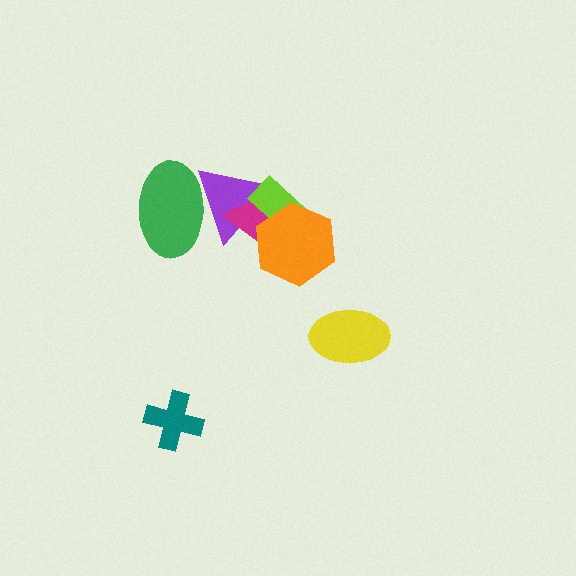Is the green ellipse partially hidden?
No, no other shape covers it.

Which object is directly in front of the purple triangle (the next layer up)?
The magenta triangle is directly in front of the purple triangle.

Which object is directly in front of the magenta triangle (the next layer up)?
The lime rectangle is directly in front of the magenta triangle.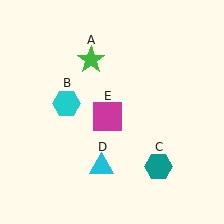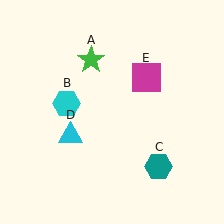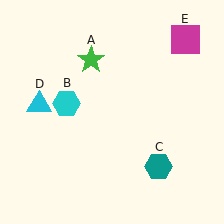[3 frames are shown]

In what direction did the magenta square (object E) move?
The magenta square (object E) moved up and to the right.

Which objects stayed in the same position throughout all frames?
Green star (object A) and cyan hexagon (object B) and teal hexagon (object C) remained stationary.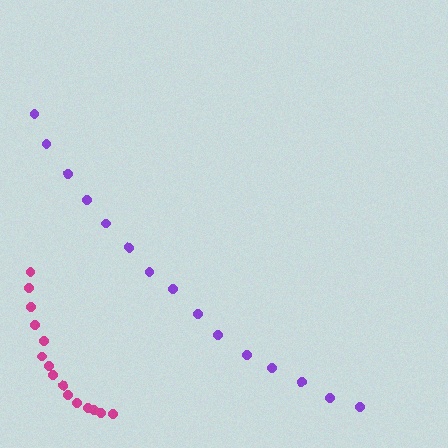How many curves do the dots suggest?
There are 2 distinct paths.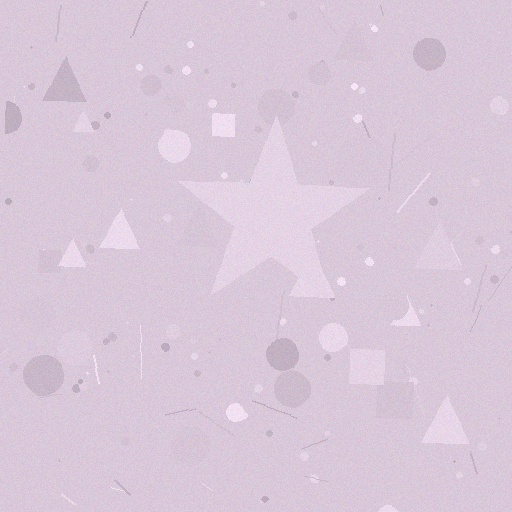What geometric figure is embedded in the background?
A star is embedded in the background.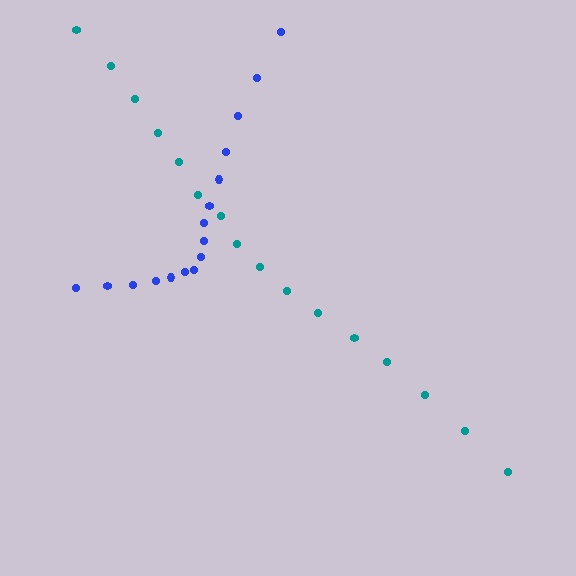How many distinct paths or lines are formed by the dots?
There are 2 distinct paths.